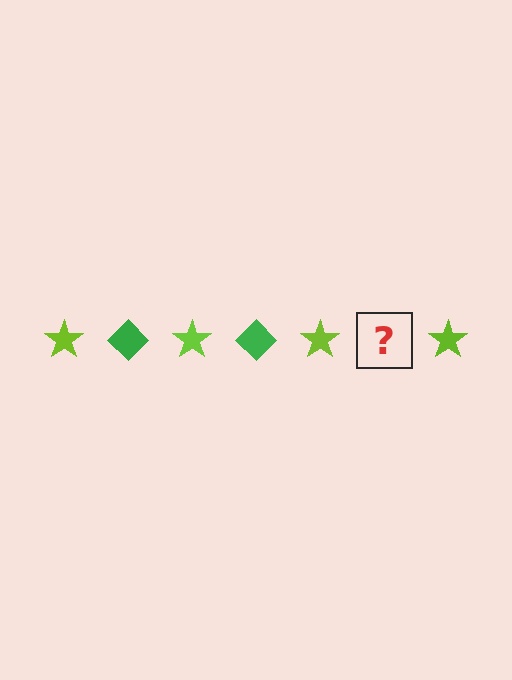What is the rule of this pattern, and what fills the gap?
The rule is that the pattern alternates between lime star and green diamond. The gap should be filled with a green diamond.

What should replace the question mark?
The question mark should be replaced with a green diamond.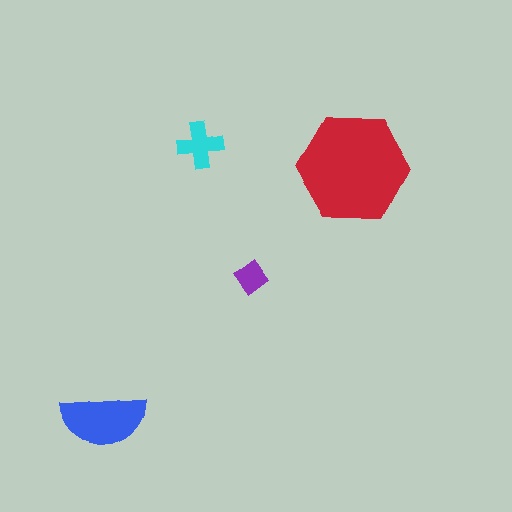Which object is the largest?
The red hexagon.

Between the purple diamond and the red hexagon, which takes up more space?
The red hexagon.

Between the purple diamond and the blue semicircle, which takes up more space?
The blue semicircle.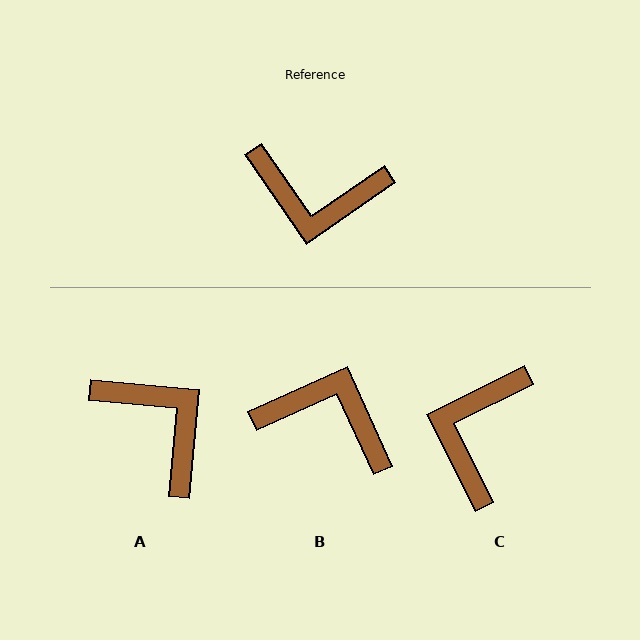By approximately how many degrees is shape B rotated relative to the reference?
Approximately 170 degrees counter-clockwise.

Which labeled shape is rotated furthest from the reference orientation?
B, about 170 degrees away.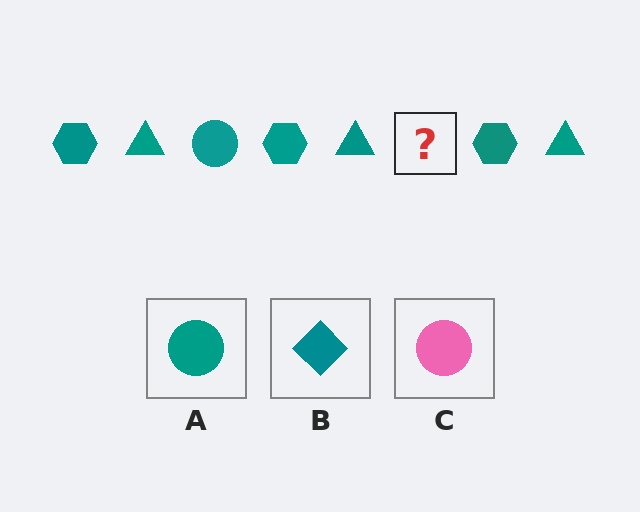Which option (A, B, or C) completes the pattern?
A.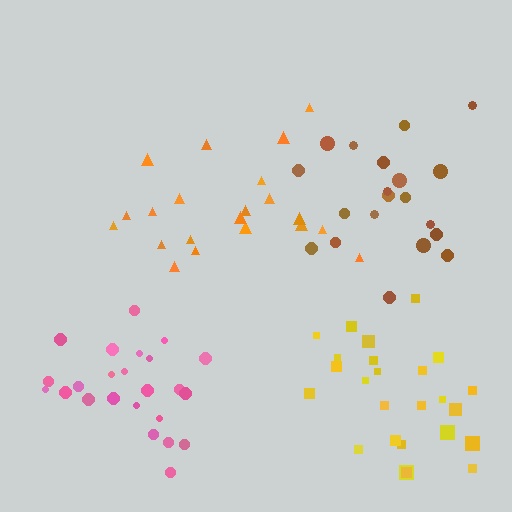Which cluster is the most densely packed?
Pink.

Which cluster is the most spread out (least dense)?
Yellow.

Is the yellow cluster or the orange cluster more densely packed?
Orange.